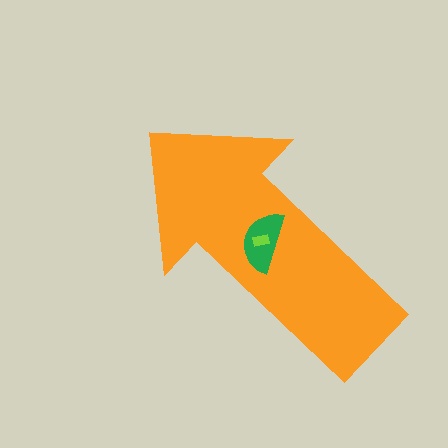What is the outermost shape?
The orange arrow.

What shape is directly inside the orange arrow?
The green semicircle.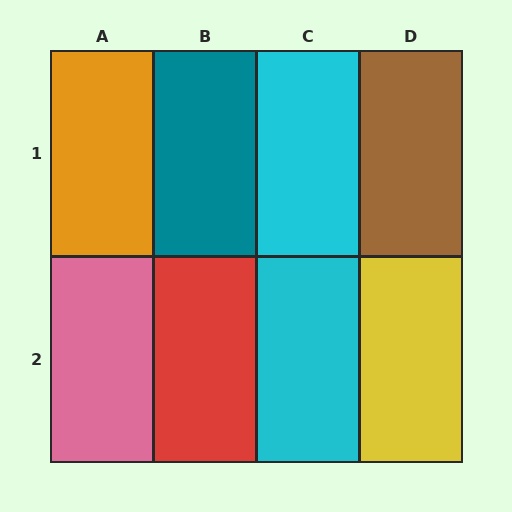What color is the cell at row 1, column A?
Orange.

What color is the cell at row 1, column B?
Teal.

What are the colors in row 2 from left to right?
Pink, red, cyan, yellow.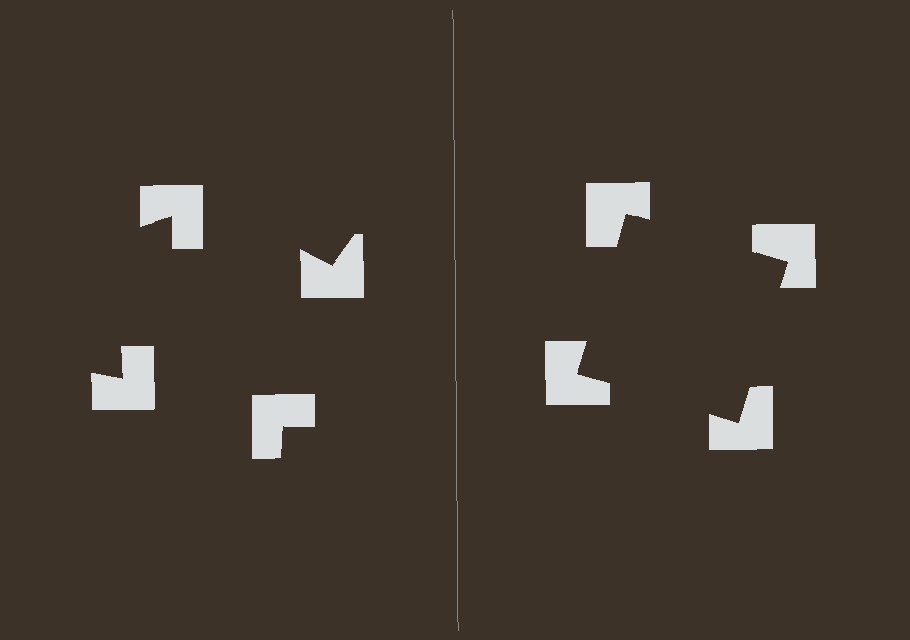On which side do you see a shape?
An illusory square appears on the right side. On the left side the wedge cuts are rotated, so no coherent shape forms.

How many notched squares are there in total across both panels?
8 — 4 on each side.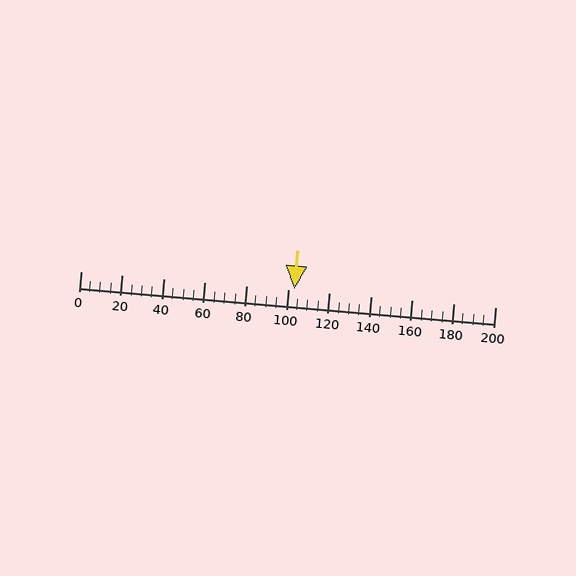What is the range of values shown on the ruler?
The ruler shows values from 0 to 200.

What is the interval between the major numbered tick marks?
The major tick marks are spaced 20 units apart.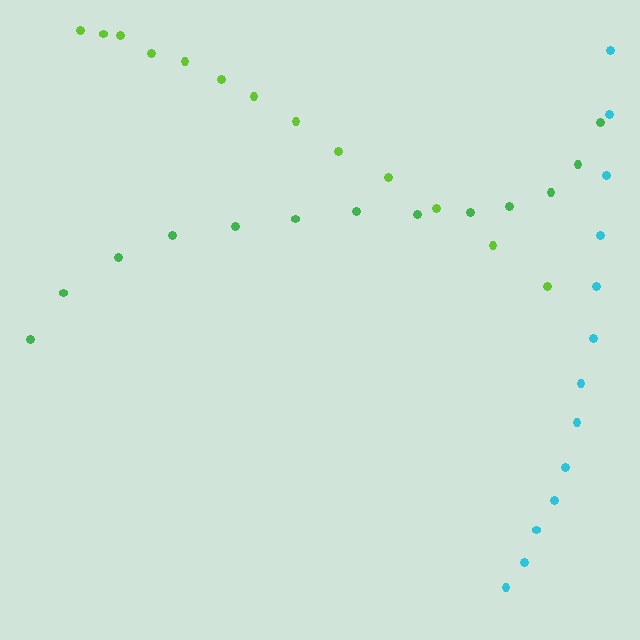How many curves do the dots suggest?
There are 3 distinct paths.